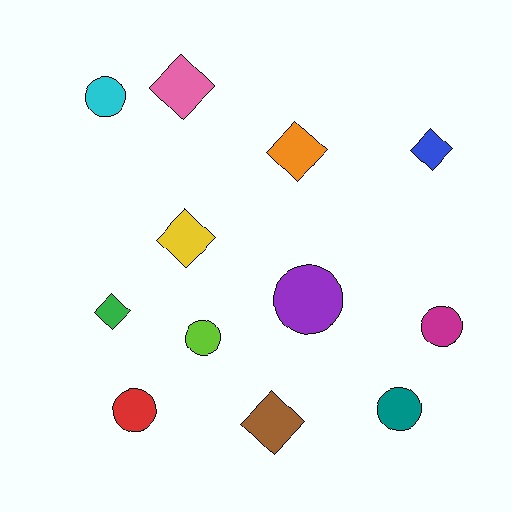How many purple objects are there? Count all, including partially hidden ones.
There is 1 purple object.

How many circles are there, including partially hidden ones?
There are 6 circles.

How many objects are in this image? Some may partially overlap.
There are 12 objects.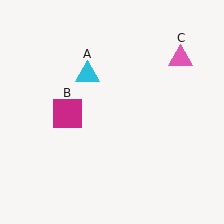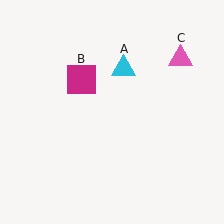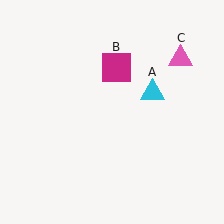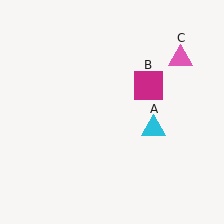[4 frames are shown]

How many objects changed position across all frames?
2 objects changed position: cyan triangle (object A), magenta square (object B).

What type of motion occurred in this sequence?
The cyan triangle (object A), magenta square (object B) rotated clockwise around the center of the scene.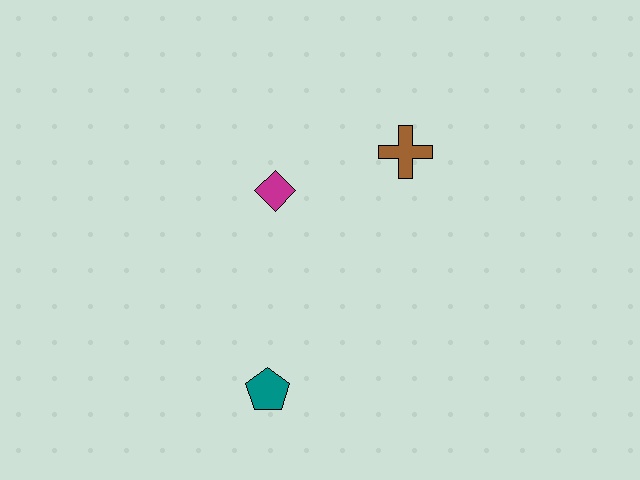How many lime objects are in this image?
There are no lime objects.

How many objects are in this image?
There are 3 objects.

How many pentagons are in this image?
There is 1 pentagon.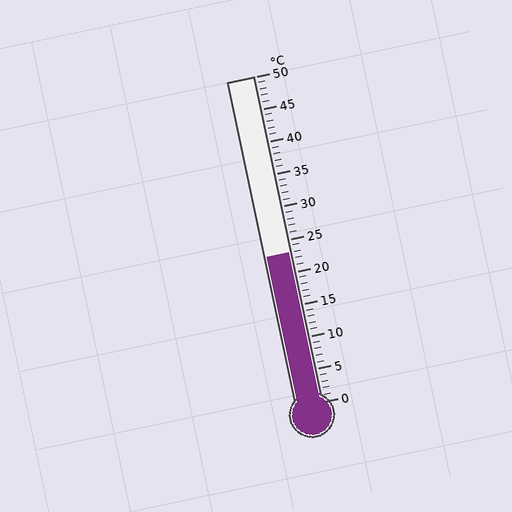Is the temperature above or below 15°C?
The temperature is above 15°C.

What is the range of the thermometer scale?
The thermometer scale ranges from 0°C to 50°C.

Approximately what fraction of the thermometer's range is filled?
The thermometer is filled to approximately 45% of its range.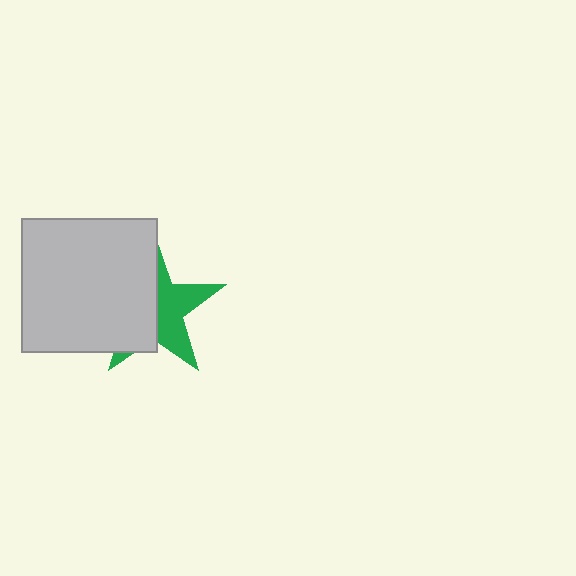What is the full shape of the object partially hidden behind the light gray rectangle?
The partially hidden object is a green star.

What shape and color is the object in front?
The object in front is a light gray rectangle.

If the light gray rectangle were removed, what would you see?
You would see the complete green star.